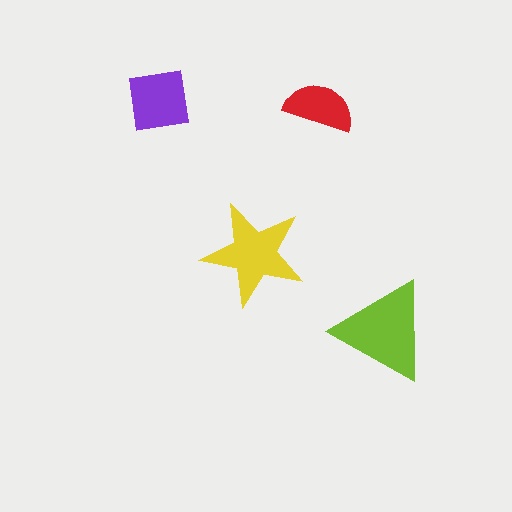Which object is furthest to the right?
The lime triangle is rightmost.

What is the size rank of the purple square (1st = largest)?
3rd.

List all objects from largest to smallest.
The lime triangle, the yellow star, the purple square, the red semicircle.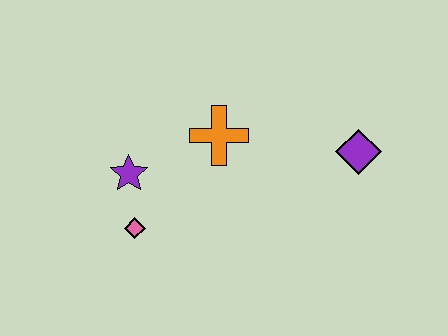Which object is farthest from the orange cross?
The purple diamond is farthest from the orange cross.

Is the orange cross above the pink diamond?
Yes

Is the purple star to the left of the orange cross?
Yes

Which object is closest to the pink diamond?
The purple star is closest to the pink diamond.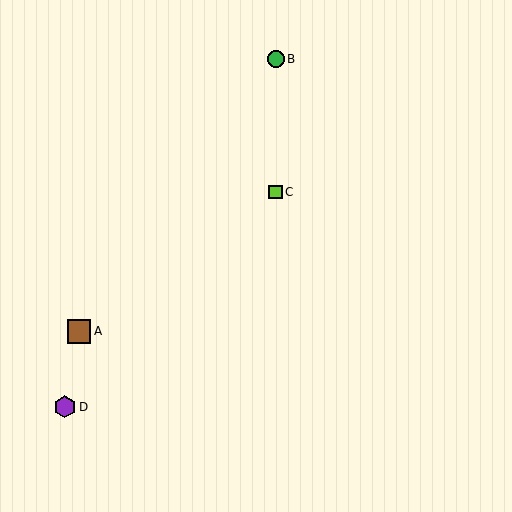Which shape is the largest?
The brown square (labeled A) is the largest.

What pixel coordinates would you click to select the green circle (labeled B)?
Click at (276, 59) to select the green circle B.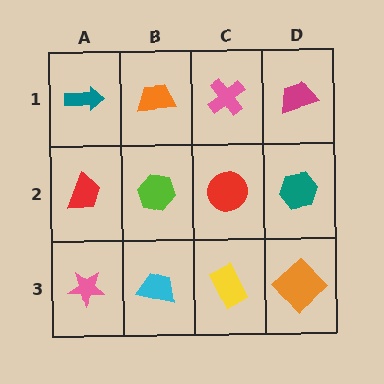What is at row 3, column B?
A cyan trapezoid.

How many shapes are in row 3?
4 shapes.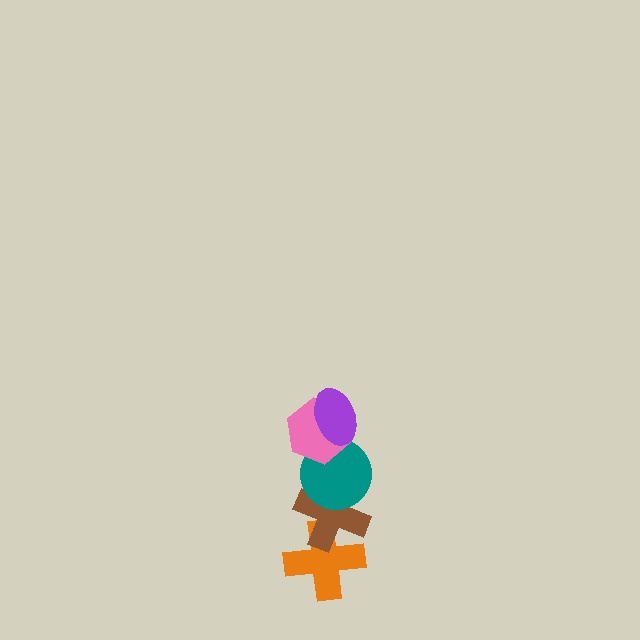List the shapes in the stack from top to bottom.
From top to bottom: the purple ellipse, the pink hexagon, the teal circle, the brown cross, the orange cross.